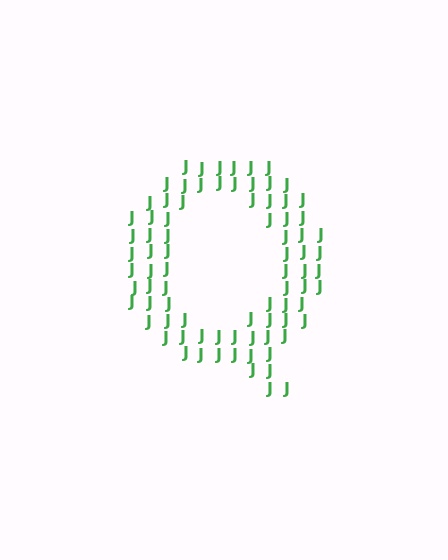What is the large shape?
The large shape is the letter Q.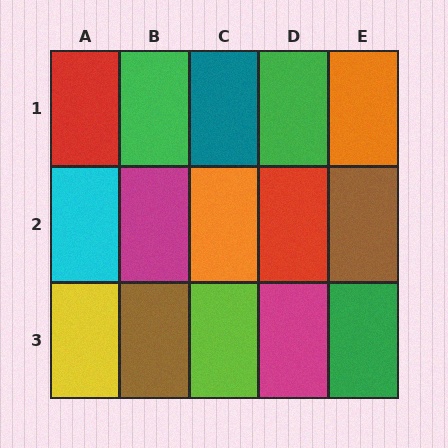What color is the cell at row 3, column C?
Lime.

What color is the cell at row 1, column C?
Teal.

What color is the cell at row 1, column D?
Green.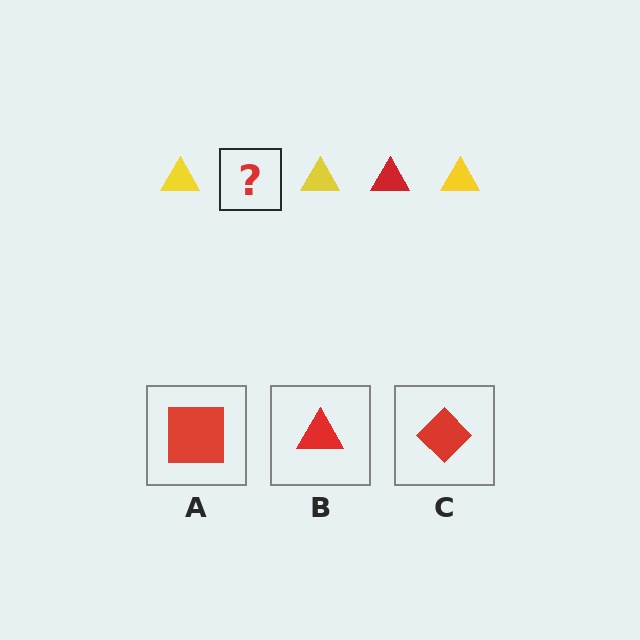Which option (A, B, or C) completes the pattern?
B.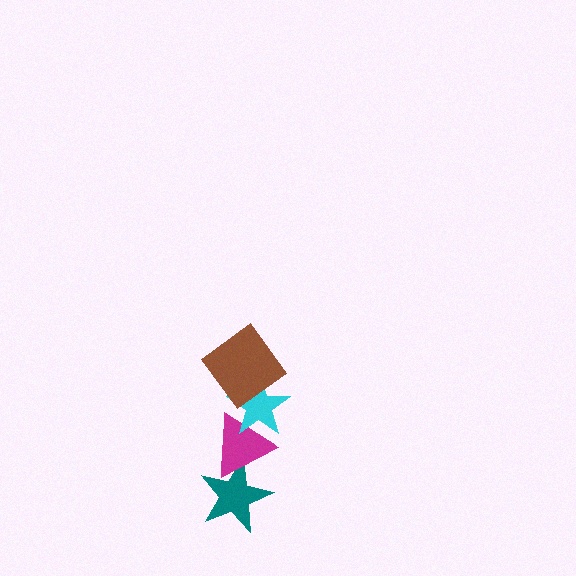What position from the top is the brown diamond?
The brown diamond is 1st from the top.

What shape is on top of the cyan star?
The brown diamond is on top of the cyan star.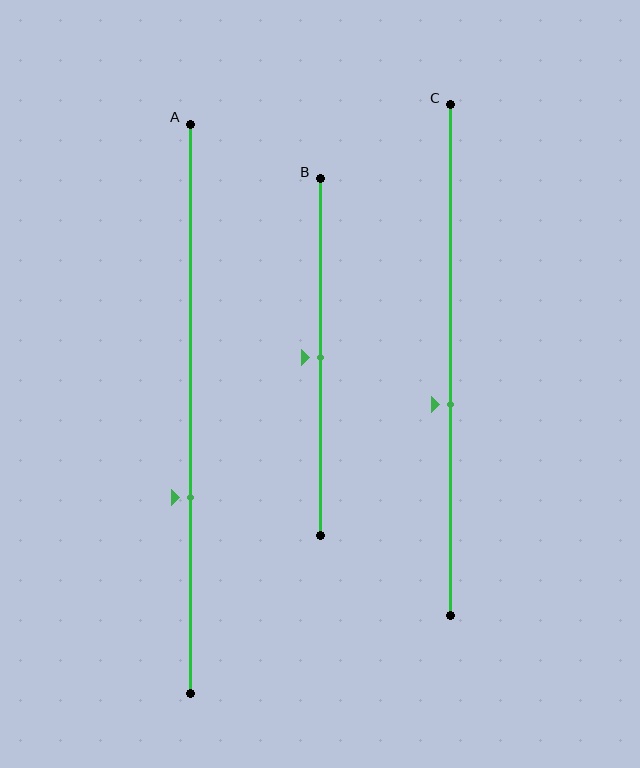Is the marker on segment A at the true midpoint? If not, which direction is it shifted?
No, the marker on segment A is shifted downward by about 15% of the segment length.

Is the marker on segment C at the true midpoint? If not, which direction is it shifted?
No, the marker on segment C is shifted downward by about 9% of the segment length.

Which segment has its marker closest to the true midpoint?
Segment B has its marker closest to the true midpoint.